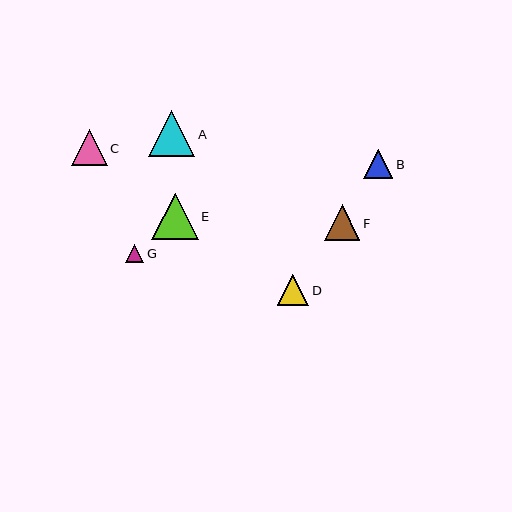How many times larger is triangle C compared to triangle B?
Triangle C is approximately 1.2 times the size of triangle B.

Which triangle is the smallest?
Triangle G is the smallest with a size of approximately 18 pixels.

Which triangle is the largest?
Triangle E is the largest with a size of approximately 47 pixels.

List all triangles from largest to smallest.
From largest to smallest: E, A, C, F, D, B, G.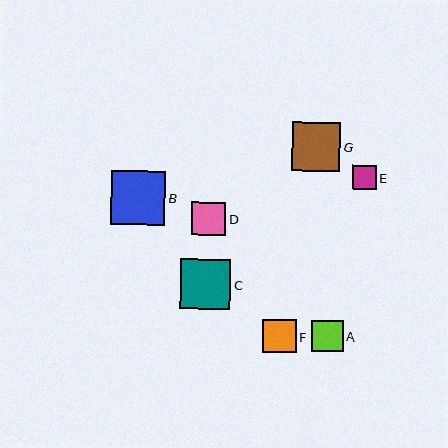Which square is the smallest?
Square E is the smallest with a size of approximately 24 pixels.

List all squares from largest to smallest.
From largest to smallest: B, C, G, D, F, A, E.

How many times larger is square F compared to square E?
Square F is approximately 1.4 times the size of square E.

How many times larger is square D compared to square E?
Square D is approximately 1.4 times the size of square E.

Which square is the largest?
Square B is the largest with a size of approximately 54 pixels.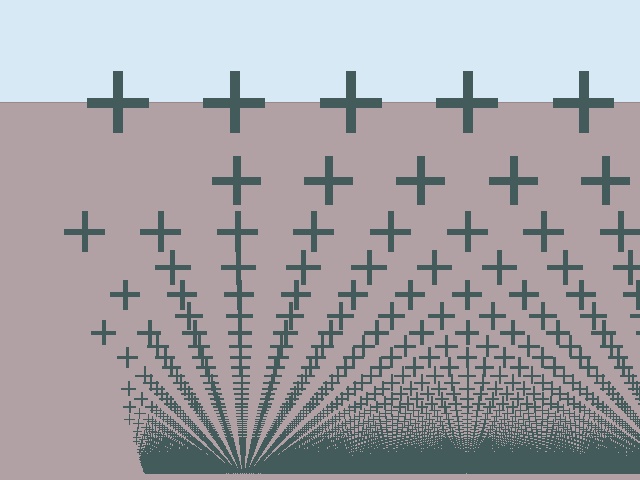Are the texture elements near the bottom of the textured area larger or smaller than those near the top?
Smaller. The gradient is inverted — elements near the bottom are smaller and denser.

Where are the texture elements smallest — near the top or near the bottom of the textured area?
Near the bottom.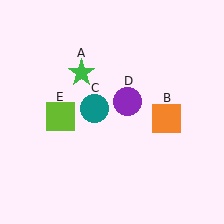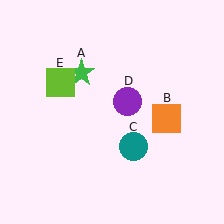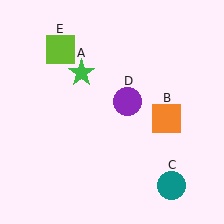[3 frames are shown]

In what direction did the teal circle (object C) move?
The teal circle (object C) moved down and to the right.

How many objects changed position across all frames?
2 objects changed position: teal circle (object C), lime square (object E).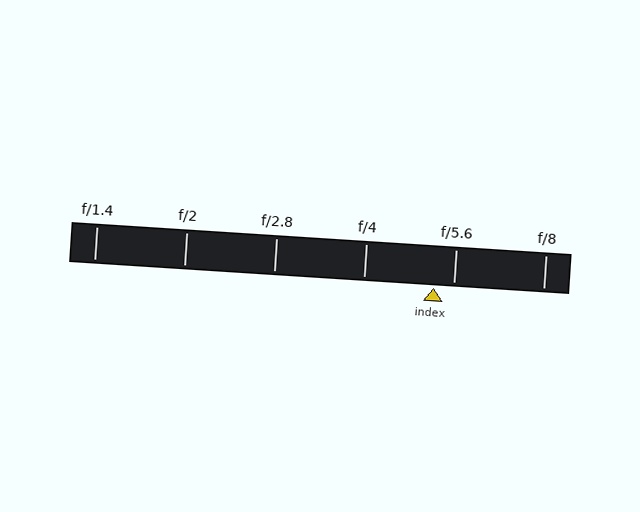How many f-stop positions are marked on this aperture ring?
There are 6 f-stop positions marked.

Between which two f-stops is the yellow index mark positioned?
The index mark is between f/4 and f/5.6.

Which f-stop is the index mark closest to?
The index mark is closest to f/5.6.